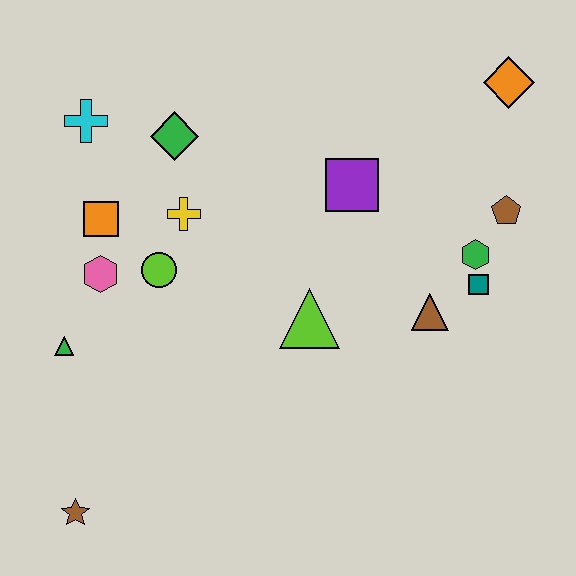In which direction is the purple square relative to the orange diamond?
The purple square is to the left of the orange diamond.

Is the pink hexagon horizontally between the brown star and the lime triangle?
Yes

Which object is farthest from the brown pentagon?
The brown star is farthest from the brown pentagon.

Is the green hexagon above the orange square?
No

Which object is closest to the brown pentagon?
The green hexagon is closest to the brown pentagon.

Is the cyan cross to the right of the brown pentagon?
No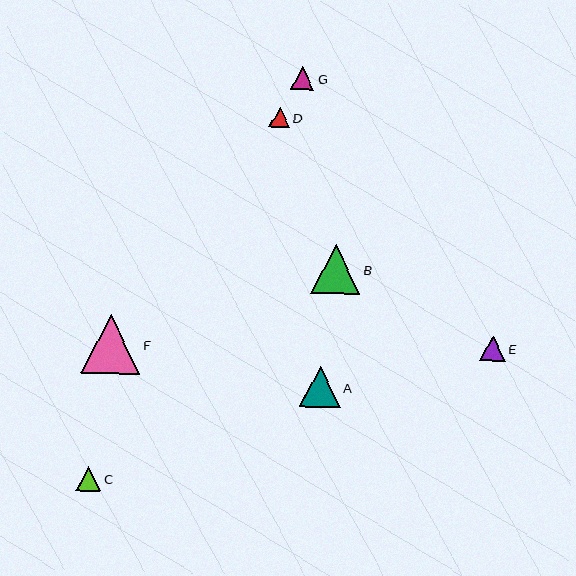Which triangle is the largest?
Triangle F is the largest with a size of approximately 59 pixels.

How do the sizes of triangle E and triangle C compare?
Triangle E and triangle C are approximately the same size.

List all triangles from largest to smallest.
From largest to smallest: F, B, A, E, C, G, D.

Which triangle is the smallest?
Triangle D is the smallest with a size of approximately 20 pixels.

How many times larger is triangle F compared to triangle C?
Triangle F is approximately 2.4 times the size of triangle C.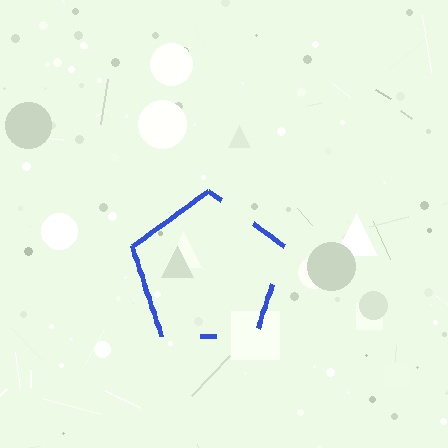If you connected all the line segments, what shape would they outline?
They would outline a pentagon.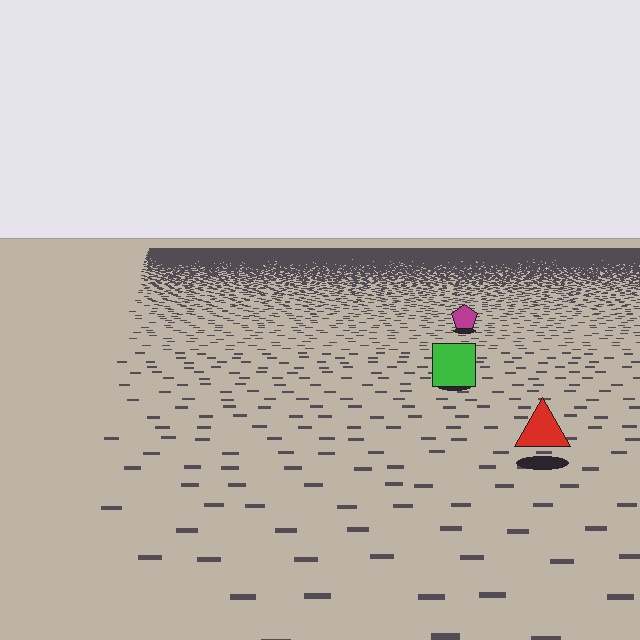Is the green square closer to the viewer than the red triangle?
No. The red triangle is closer — you can tell from the texture gradient: the ground texture is coarser near it.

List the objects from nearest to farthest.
From nearest to farthest: the red triangle, the green square, the magenta pentagon.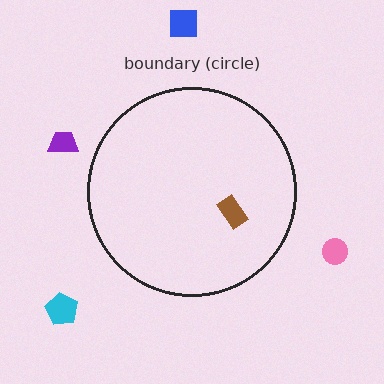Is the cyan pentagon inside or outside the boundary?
Outside.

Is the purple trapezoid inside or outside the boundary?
Outside.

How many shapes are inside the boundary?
1 inside, 4 outside.